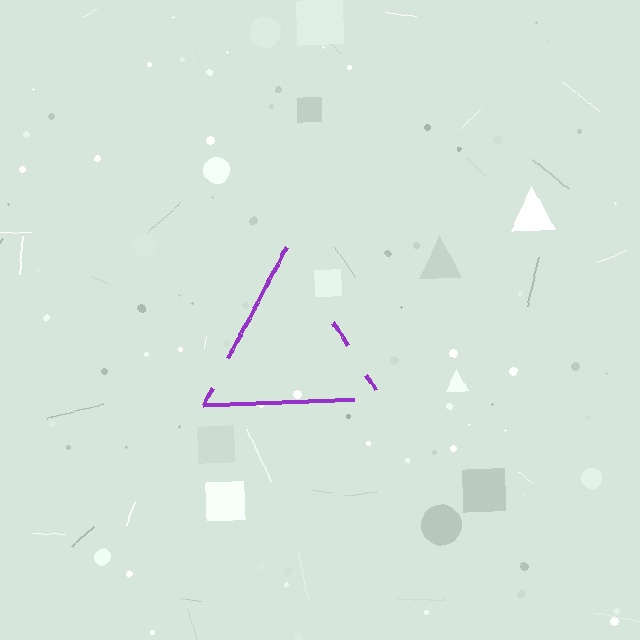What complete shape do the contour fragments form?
The contour fragments form a triangle.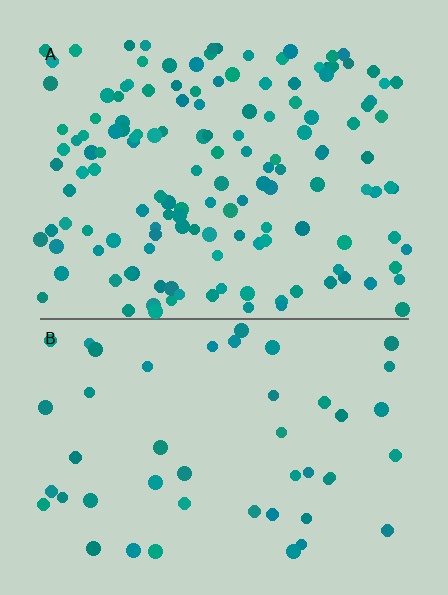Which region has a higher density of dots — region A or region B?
A (the top).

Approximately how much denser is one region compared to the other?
Approximately 3.1× — region A over region B.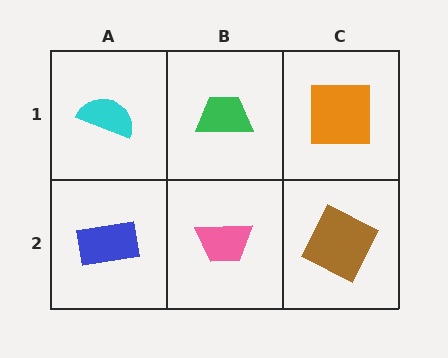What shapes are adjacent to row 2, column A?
A cyan semicircle (row 1, column A), a pink trapezoid (row 2, column B).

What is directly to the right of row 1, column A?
A green trapezoid.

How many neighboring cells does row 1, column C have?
2.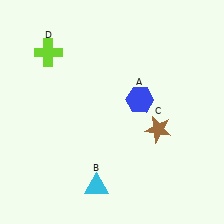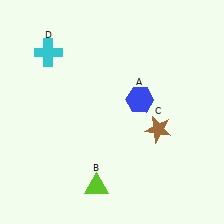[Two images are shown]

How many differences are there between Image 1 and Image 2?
There are 2 differences between the two images.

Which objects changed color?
B changed from cyan to lime. D changed from lime to cyan.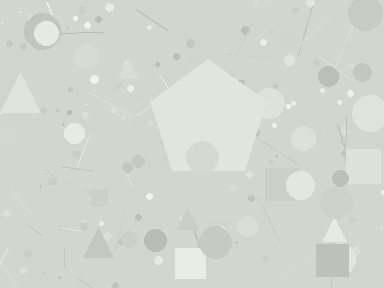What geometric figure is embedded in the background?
A pentagon is embedded in the background.